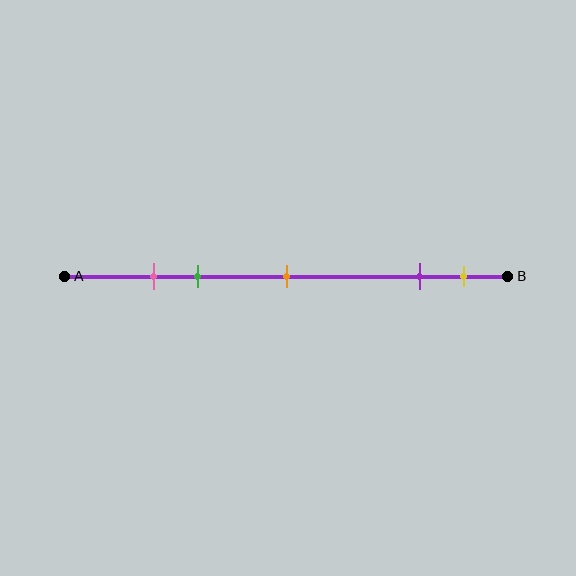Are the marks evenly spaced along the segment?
No, the marks are not evenly spaced.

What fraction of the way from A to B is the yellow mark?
The yellow mark is approximately 90% (0.9) of the way from A to B.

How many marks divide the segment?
There are 5 marks dividing the segment.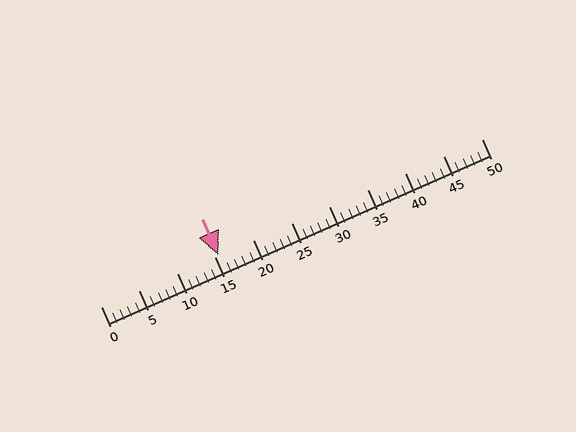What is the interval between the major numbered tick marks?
The major tick marks are spaced 5 units apart.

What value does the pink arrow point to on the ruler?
The pink arrow points to approximately 15.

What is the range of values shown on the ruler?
The ruler shows values from 0 to 50.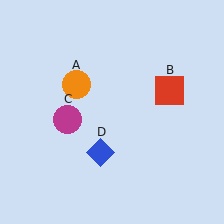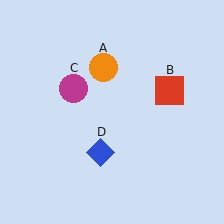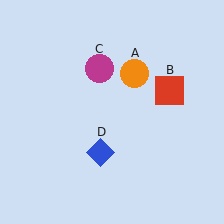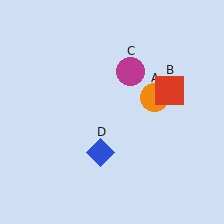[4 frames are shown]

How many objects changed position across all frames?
2 objects changed position: orange circle (object A), magenta circle (object C).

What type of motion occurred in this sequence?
The orange circle (object A), magenta circle (object C) rotated clockwise around the center of the scene.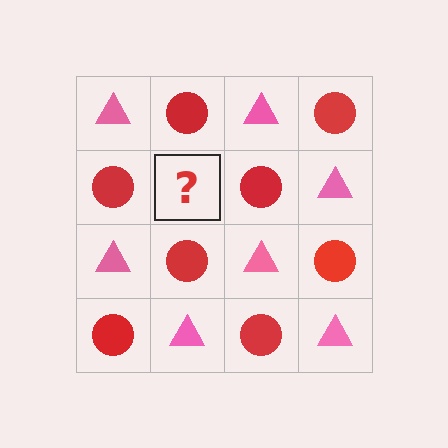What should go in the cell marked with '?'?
The missing cell should contain a pink triangle.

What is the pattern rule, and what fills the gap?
The rule is that it alternates pink triangle and red circle in a checkerboard pattern. The gap should be filled with a pink triangle.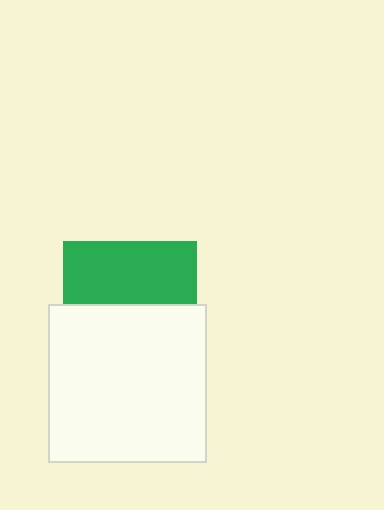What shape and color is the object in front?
The object in front is a white square.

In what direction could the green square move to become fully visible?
The green square could move up. That would shift it out from behind the white square entirely.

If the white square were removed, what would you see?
You would see the complete green square.